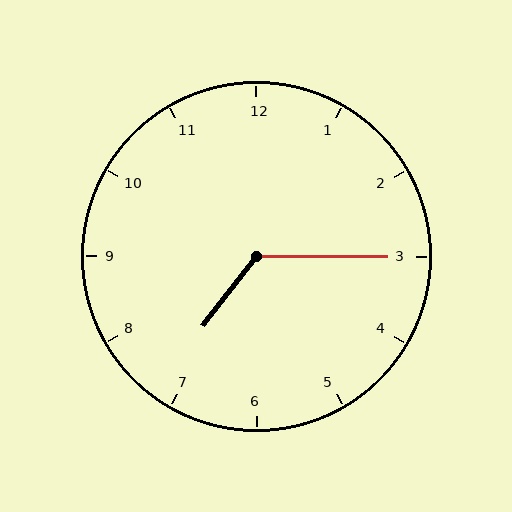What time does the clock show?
7:15.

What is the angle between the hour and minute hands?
Approximately 128 degrees.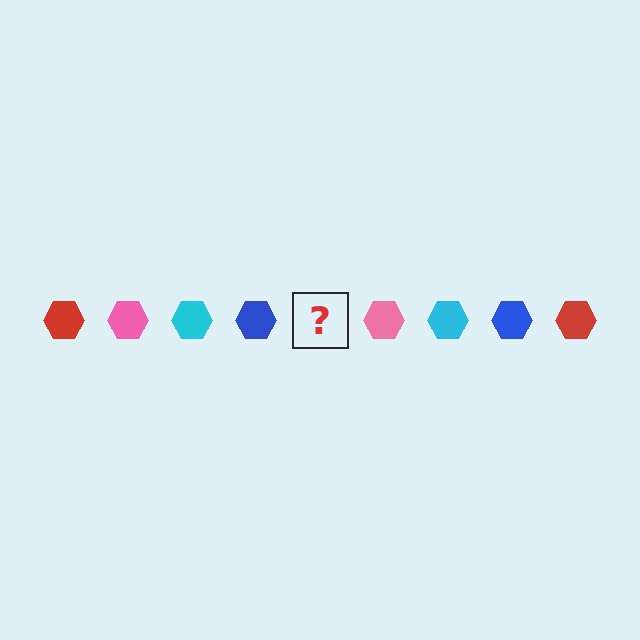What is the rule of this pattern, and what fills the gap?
The rule is that the pattern cycles through red, pink, cyan, blue hexagons. The gap should be filled with a red hexagon.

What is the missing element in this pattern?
The missing element is a red hexagon.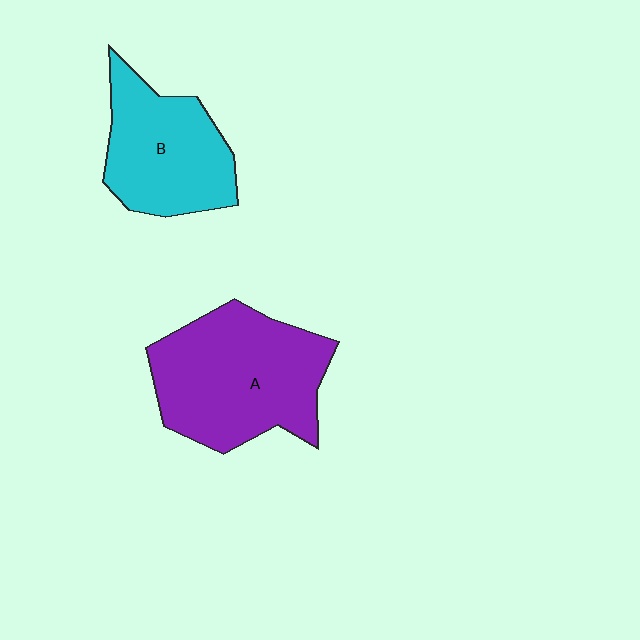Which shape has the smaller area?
Shape B (cyan).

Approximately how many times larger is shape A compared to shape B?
Approximately 1.4 times.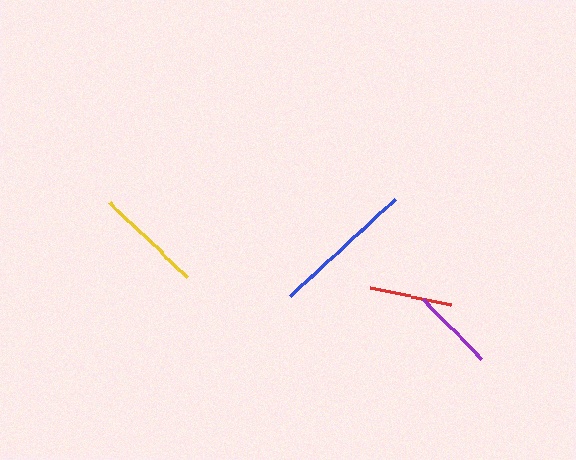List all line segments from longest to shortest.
From longest to shortest: blue, yellow, purple, red.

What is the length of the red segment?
The red segment is approximately 83 pixels long.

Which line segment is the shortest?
The red line is the shortest at approximately 83 pixels.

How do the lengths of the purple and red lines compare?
The purple and red lines are approximately the same length.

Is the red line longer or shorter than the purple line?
The purple line is longer than the red line.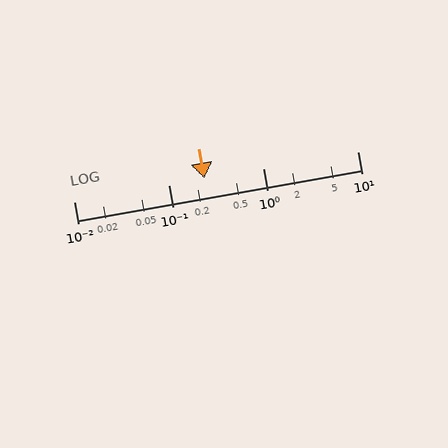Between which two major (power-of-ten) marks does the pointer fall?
The pointer is between 0.1 and 1.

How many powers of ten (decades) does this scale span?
The scale spans 3 decades, from 0.01 to 10.